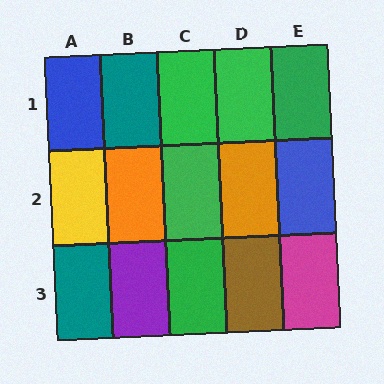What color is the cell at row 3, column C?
Green.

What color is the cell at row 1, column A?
Blue.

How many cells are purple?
1 cell is purple.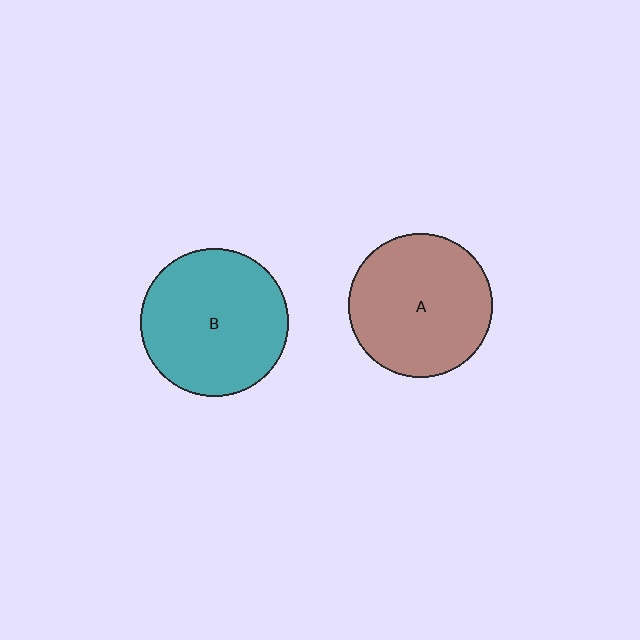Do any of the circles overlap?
No, none of the circles overlap.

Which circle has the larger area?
Circle B (teal).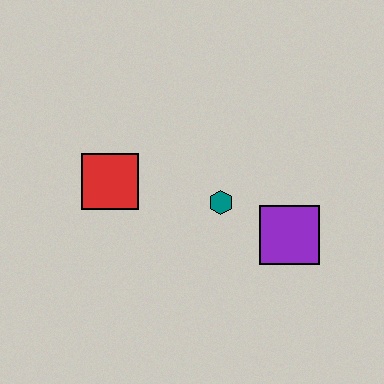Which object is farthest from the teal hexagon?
The red square is farthest from the teal hexagon.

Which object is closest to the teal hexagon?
The purple square is closest to the teal hexagon.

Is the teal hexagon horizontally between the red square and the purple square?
Yes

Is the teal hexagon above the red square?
No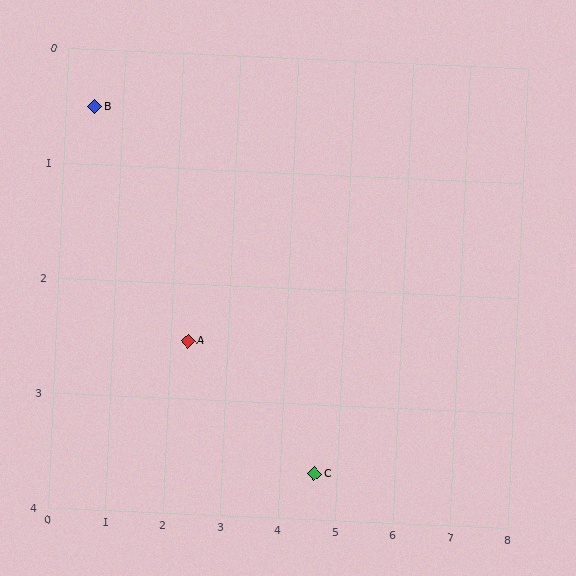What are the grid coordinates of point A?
Point A is at approximately (2.3, 2.5).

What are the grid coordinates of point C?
Point C is at approximately (4.6, 3.6).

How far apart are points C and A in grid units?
Points C and A are about 2.5 grid units apart.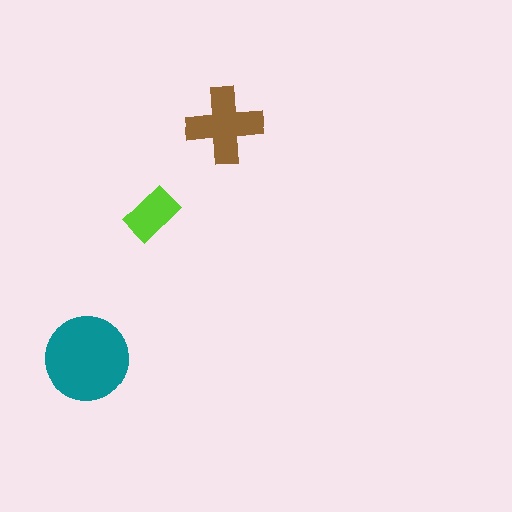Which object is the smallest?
The lime rectangle.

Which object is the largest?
The teal circle.